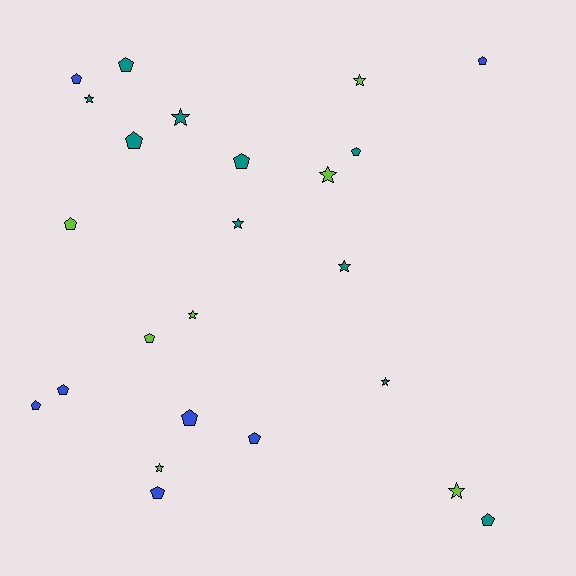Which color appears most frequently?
Teal, with 10 objects.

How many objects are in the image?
There are 24 objects.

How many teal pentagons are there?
There are 5 teal pentagons.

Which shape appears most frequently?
Pentagon, with 14 objects.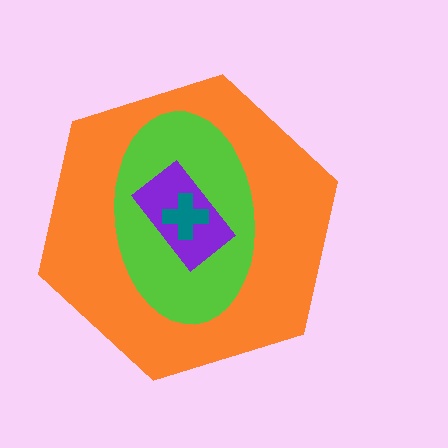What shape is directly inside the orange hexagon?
The lime ellipse.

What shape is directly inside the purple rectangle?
The teal cross.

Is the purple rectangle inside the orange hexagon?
Yes.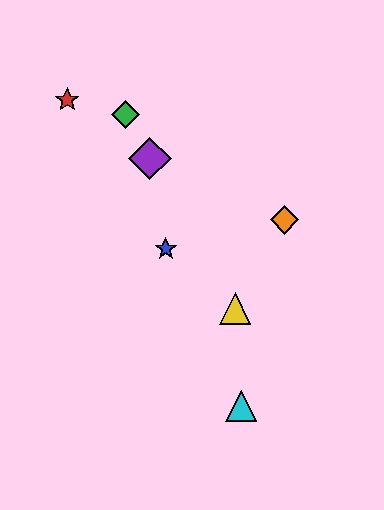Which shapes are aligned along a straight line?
The green diamond, the yellow triangle, the purple diamond are aligned along a straight line.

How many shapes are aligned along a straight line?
3 shapes (the green diamond, the yellow triangle, the purple diamond) are aligned along a straight line.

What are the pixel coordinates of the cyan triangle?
The cyan triangle is at (241, 406).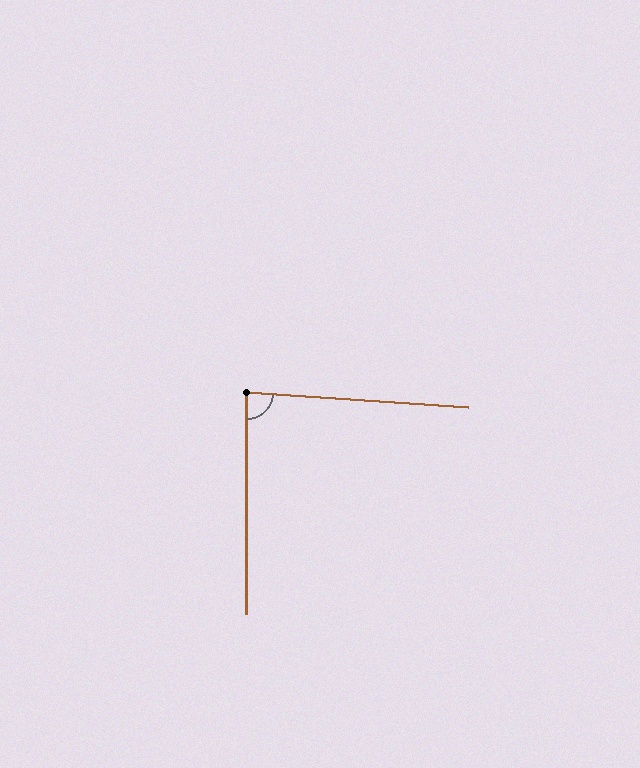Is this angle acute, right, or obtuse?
It is approximately a right angle.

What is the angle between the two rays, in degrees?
Approximately 86 degrees.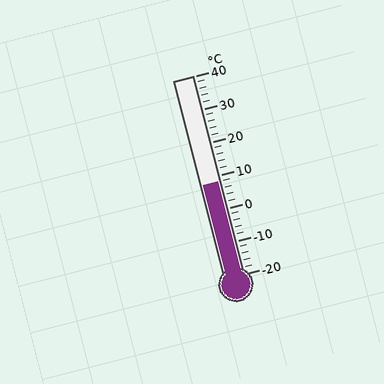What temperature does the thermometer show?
The thermometer shows approximately 8°C.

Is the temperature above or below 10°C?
The temperature is below 10°C.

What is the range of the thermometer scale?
The thermometer scale ranges from -20°C to 40°C.